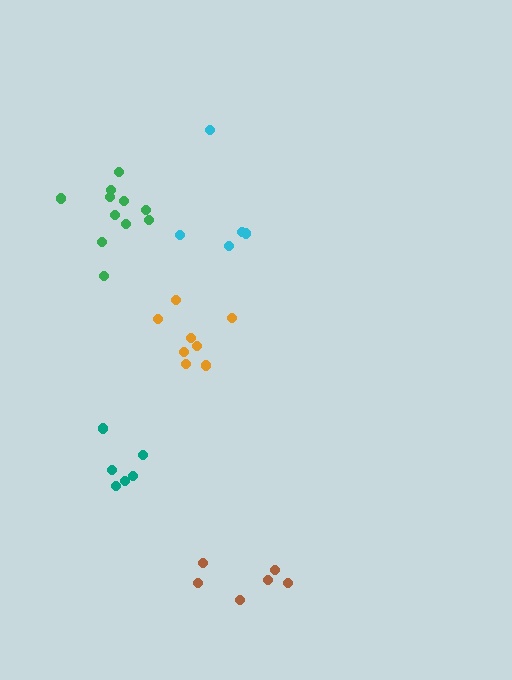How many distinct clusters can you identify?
There are 5 distinct clusters.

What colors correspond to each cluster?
The clusters are colored: teal, cyan, orange, green, brown.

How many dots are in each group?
Group 1: 6 dots, Group 2: 5 dots, Group 3: 8 dots, Group 4: 11 dots, Group 5: 6 dots (36 total).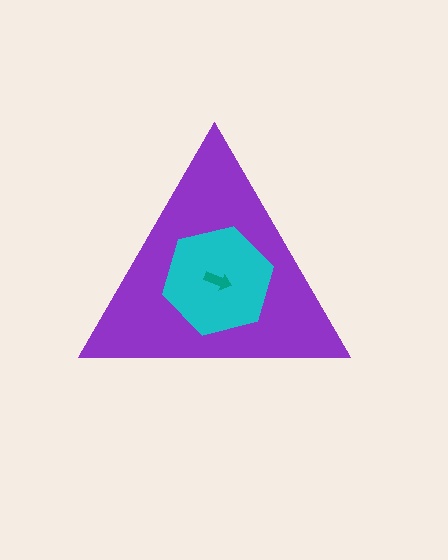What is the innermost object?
The teal arrow.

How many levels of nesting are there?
3.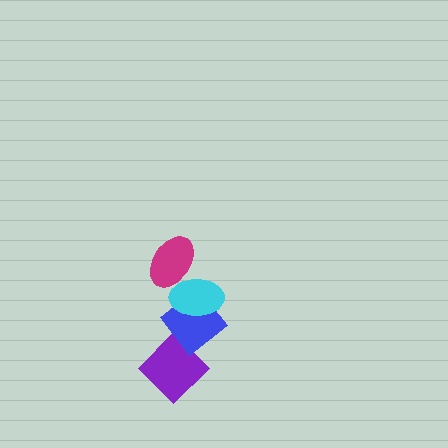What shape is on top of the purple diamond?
The blue diamond is on top of the purple diamond.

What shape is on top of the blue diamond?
The cyan ellipse is on top of the blue diamond.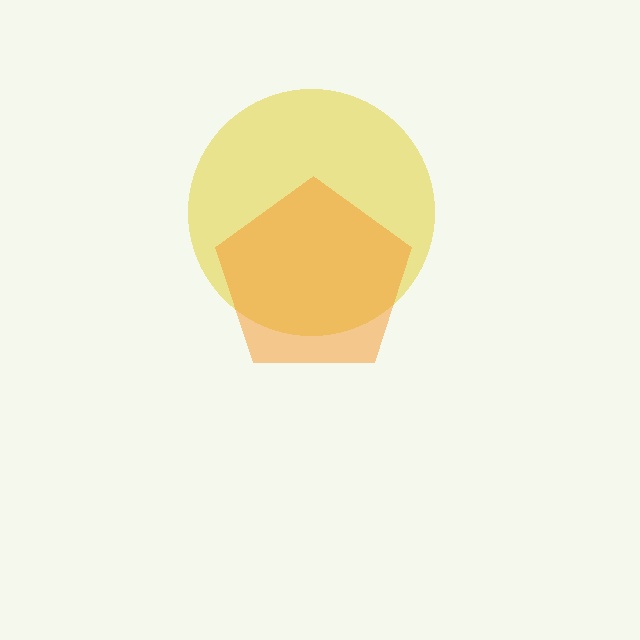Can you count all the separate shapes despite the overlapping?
Yes, there are 2 separate shapes.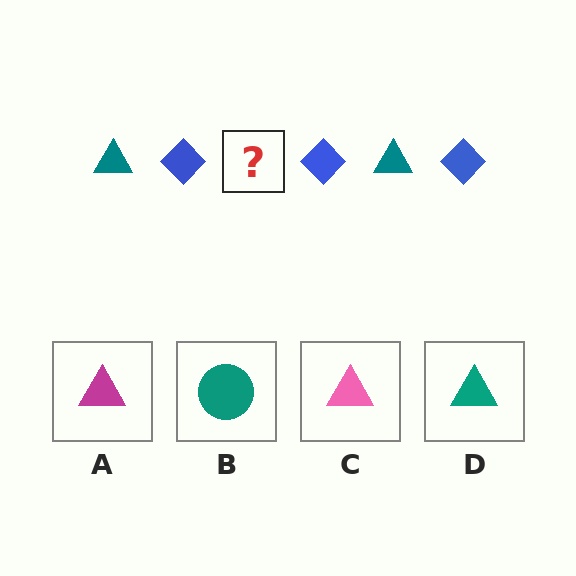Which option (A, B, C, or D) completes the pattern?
D.